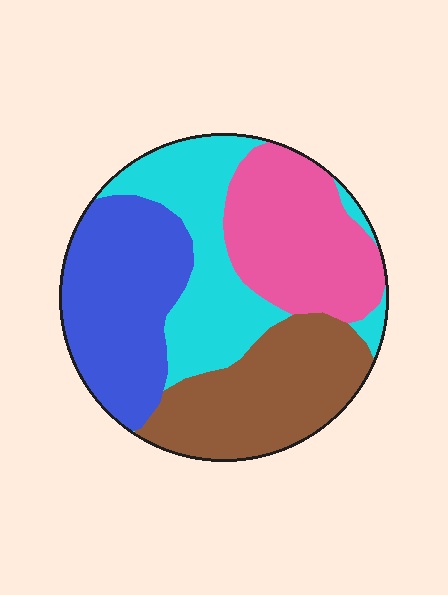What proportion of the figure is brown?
Brown covers 25% of the figure.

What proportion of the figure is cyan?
Cyan takes up about one quarter (1/4) of the figure.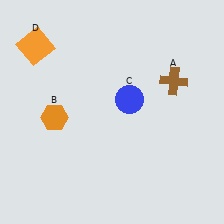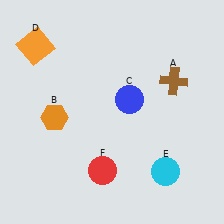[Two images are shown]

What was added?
A cyan circle (E), a red circle (F) were added in Image 2.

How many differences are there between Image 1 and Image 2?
There are 2 differences between the two images.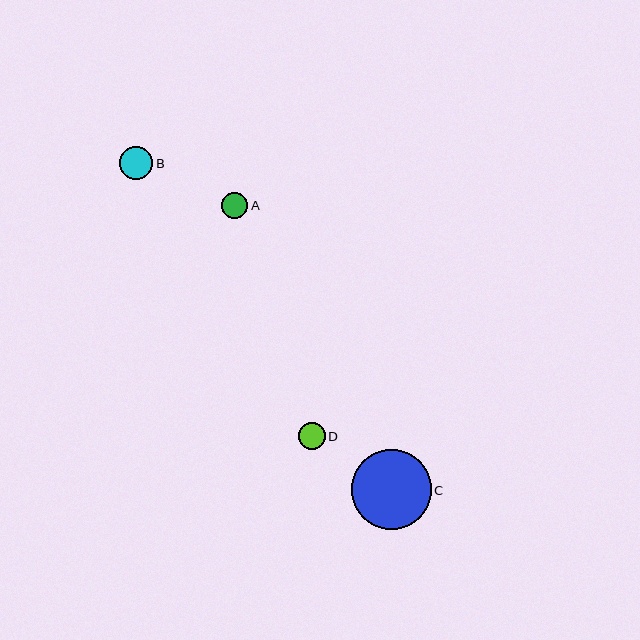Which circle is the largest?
Circle C is the largest with a size of approximately 80 pixels.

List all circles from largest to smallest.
From largest to smallest: C, B, D, A.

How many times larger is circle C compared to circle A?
Circle C is approximately 3.1 times the size of circle A.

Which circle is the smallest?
Circle A is the smallest with a size of approximately 26 pixels.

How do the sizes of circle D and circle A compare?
Circle D and circle A are approximately the same size.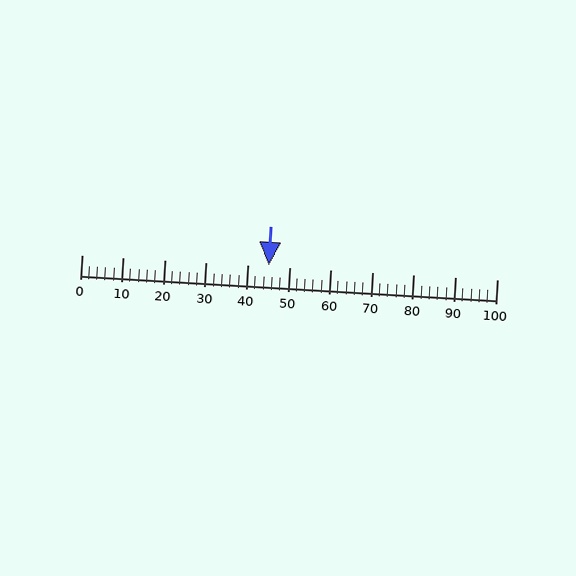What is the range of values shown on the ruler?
The ruler shows values from 0 to 100.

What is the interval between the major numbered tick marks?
The major tick marks are spaced 10 units apart.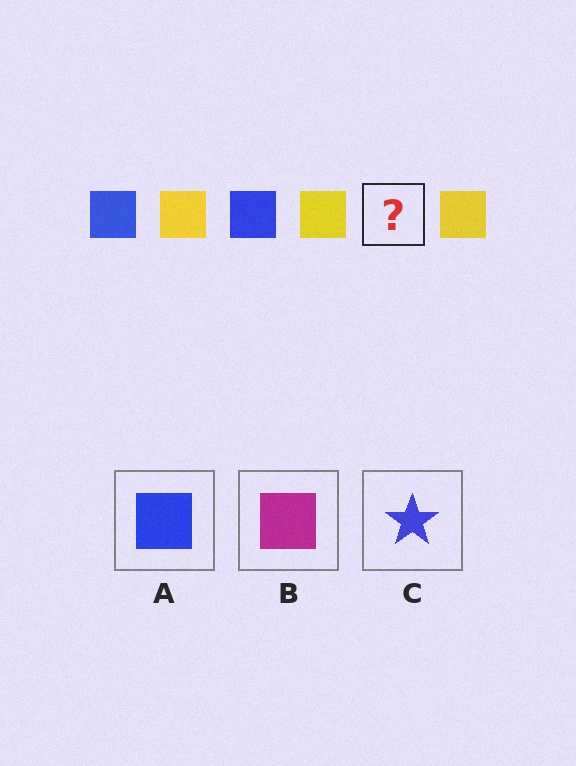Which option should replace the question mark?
Option A.